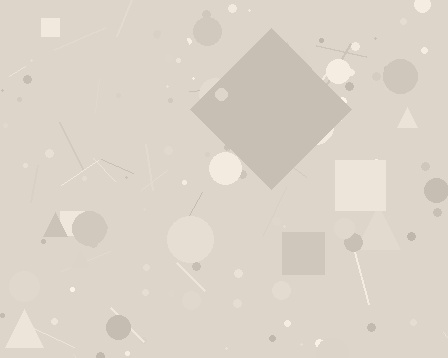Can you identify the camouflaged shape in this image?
The camouflaged shape is a diamond.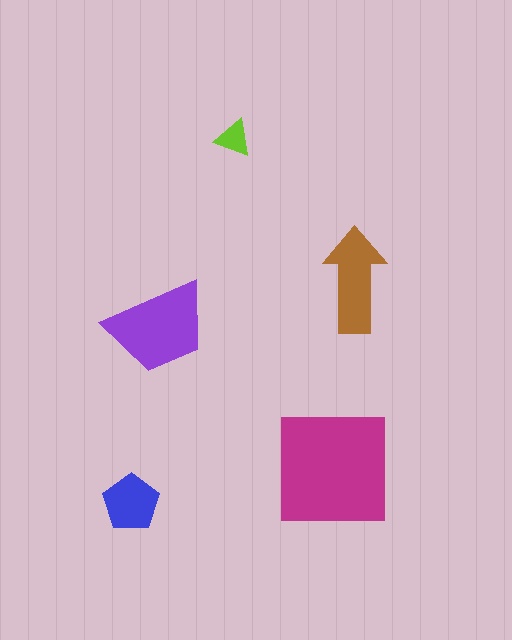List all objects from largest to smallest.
The magenta square, the purple trapezoid, the brown arrow, the blue pentagon, the lime triangle.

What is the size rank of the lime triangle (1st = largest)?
5th.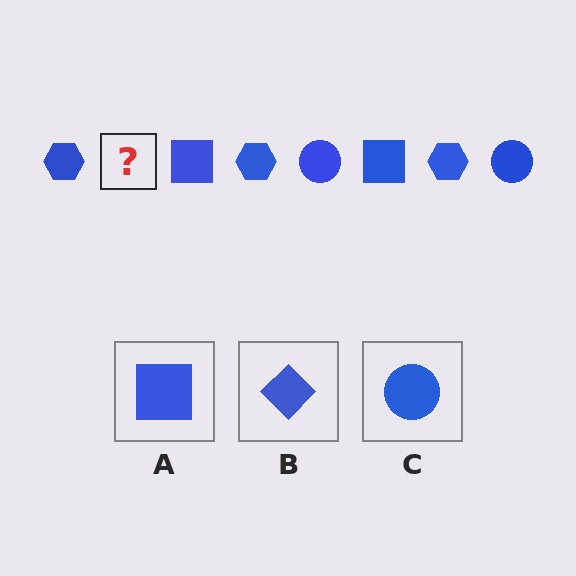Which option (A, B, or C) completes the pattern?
C.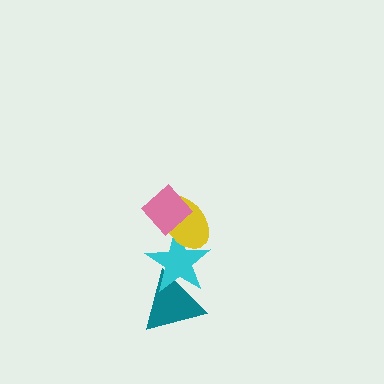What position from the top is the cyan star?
The cyan star is 3rd from the top.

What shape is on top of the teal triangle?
The cyan star is on top of the teal triangle.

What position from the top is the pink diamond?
The pink diamond is 1st from the top.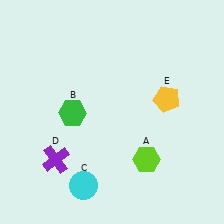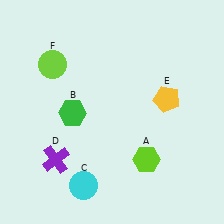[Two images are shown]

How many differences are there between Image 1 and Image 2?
There is 1 difference between the two images.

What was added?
A lime circle (F) was added in Image 2.